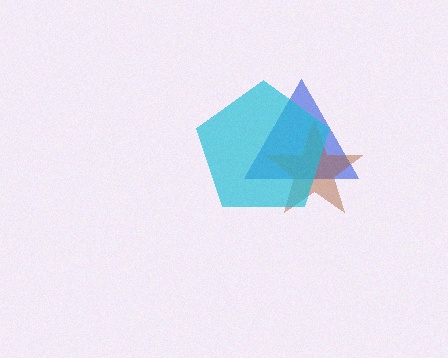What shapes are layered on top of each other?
The layered shapes are: a blue triangle, a brown star, a cyan pentagon.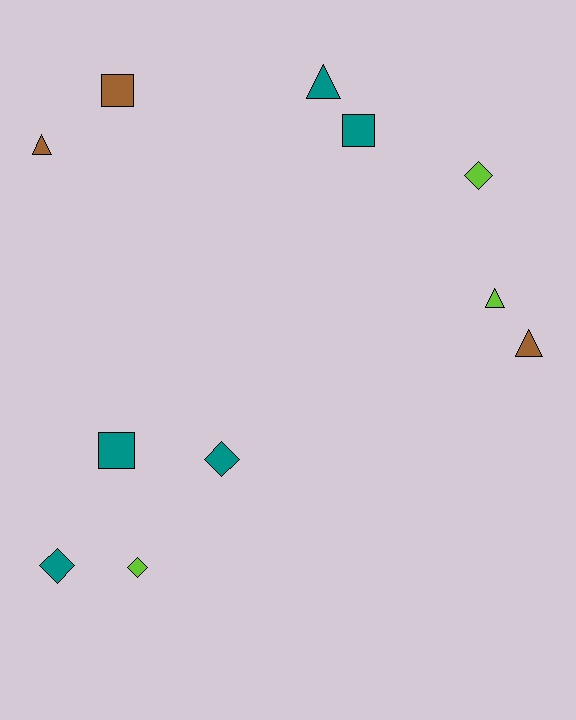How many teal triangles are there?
There is 1 teal triangle.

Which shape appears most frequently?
Diamond, with 4 objects.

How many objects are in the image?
There are 11 objects.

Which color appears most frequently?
Teal, with 5 objects.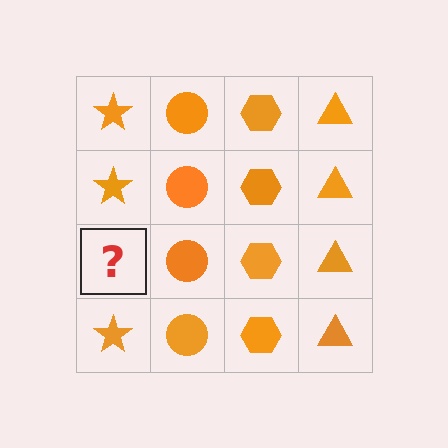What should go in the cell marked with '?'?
The missing cell should contain an orange star.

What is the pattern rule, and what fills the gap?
The rule is that each column has a consistent shape. The gap should be filled with an orange star.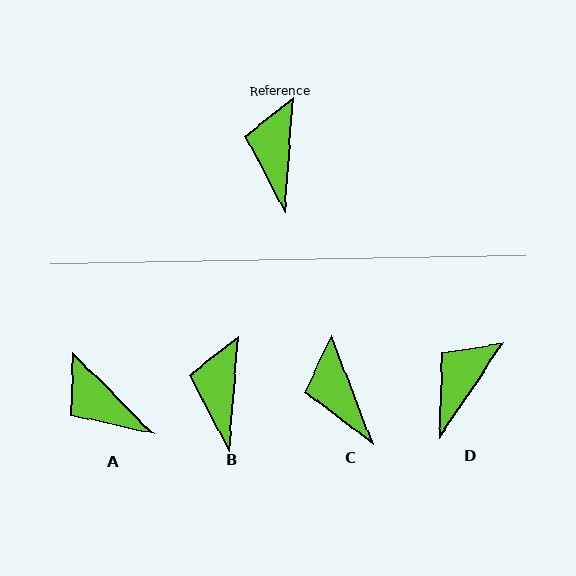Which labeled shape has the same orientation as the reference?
B.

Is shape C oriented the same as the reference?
No, it is off by about 25 degrees.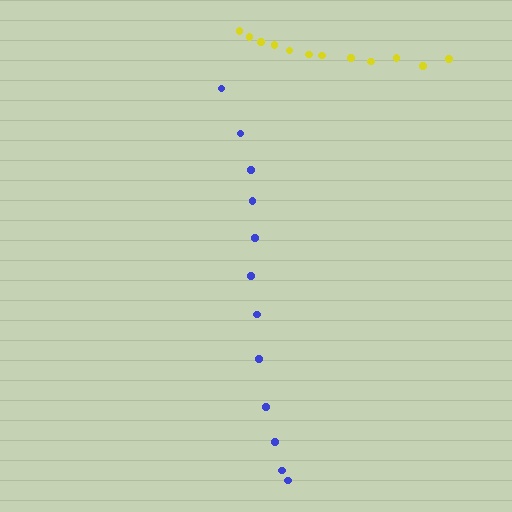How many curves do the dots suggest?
There are 2 distinct paths.